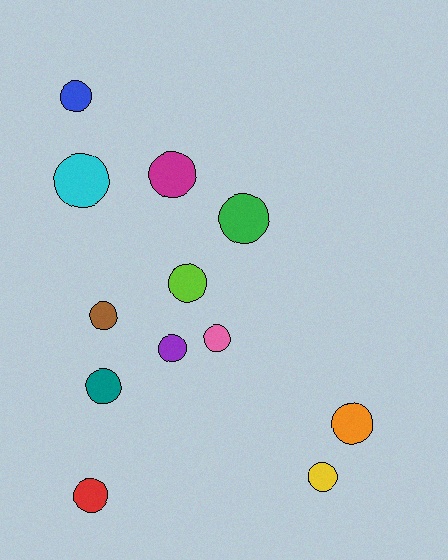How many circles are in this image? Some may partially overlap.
There are 12 circles.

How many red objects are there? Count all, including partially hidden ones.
There is 1 red object.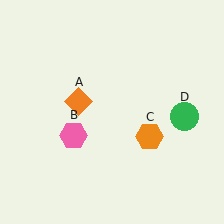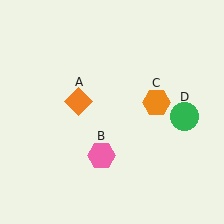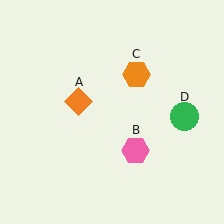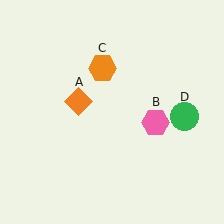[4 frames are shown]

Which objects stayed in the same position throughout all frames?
Orange diamond (object A) and green circle (object D) remained stationary.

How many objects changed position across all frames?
2 objects changed position: pink hexagon (object B), orange hexagon (object C).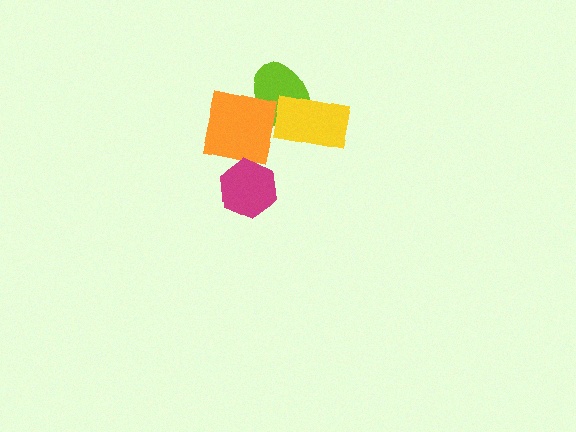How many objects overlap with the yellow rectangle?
2 objects overlap with the yellow rectangle.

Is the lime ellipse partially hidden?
Yes, it is partially covered by another shape.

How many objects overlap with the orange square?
3 objects overlap with the orange square.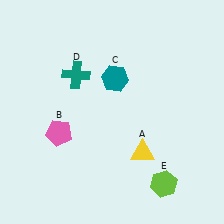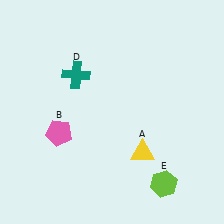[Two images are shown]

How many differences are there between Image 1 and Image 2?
There is 1 difference between the two images.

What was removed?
The teal hexagon (C) was removed in Image 2.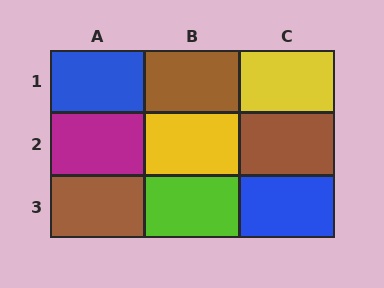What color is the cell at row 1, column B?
Brown.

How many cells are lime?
1 cell is lime.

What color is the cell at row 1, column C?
Yellow.